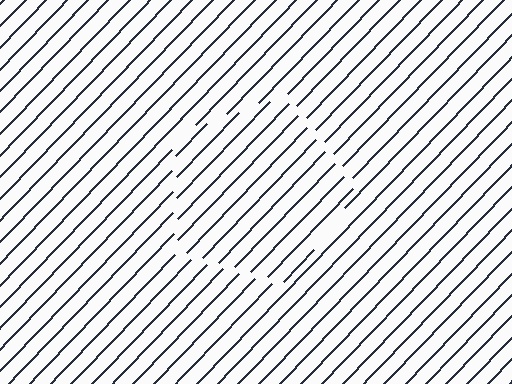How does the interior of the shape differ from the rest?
The interior of the shape contains the same grating, shifted by half a period — the contour is defined by the phase discontinuity where line-ends from the inner and outer gratings abut.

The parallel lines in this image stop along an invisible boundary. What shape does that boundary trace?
An illusory pentagon. The interior of the shape contains the same grating, shifted by half a period — the contour is defined by the phase discontinuity where line-ends from the inner and outer gratings abut.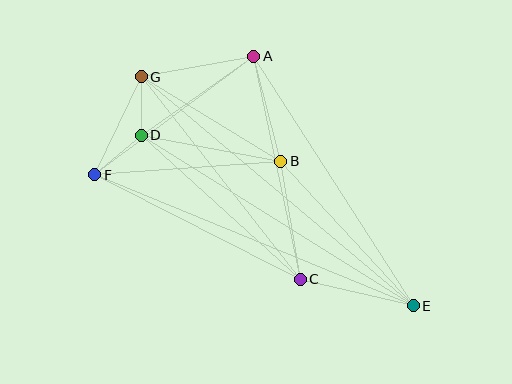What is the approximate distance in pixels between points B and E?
The distance between B and E is approximately 196 pixels.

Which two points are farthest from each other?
Points E and G are farthest from each other.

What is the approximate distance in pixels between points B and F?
The distance between B and F is approximately 186 pixels.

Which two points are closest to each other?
Points D and G are closest to each other.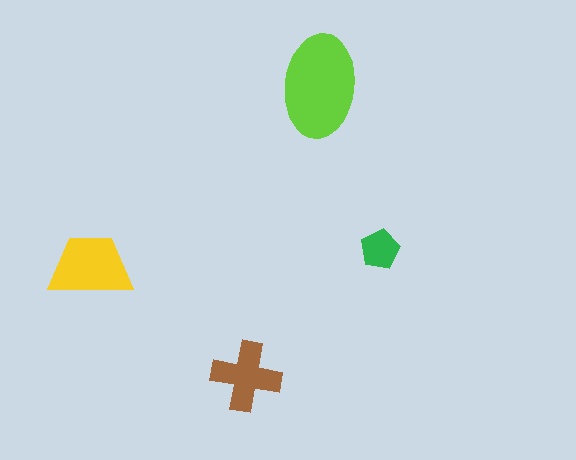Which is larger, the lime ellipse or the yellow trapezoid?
The lime ellipse.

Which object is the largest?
The lime ellipse.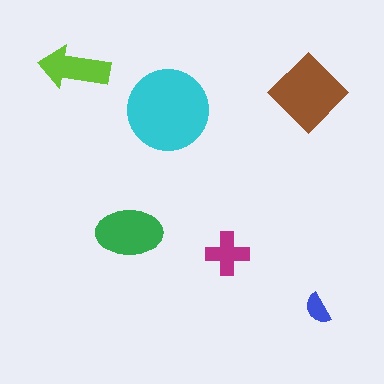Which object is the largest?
The cyan circle.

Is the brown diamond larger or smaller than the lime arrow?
Larger.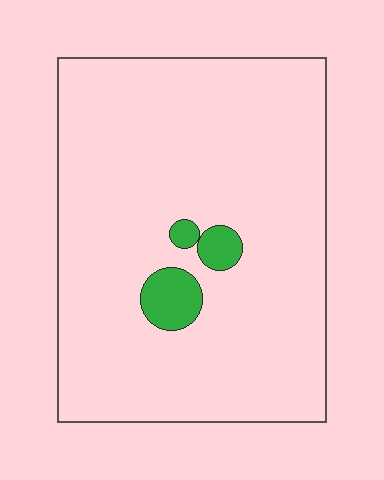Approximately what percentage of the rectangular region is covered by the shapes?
Approximately 5%.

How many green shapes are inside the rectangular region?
3.